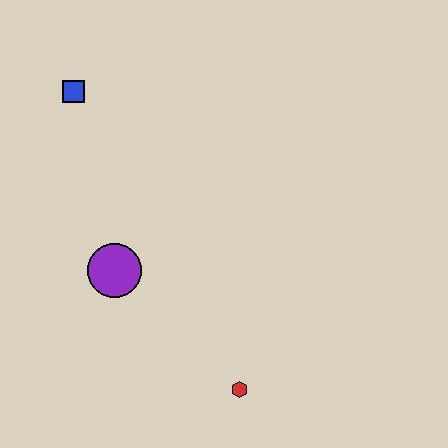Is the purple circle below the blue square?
Yes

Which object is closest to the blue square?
The purple circle is closest to the blue square.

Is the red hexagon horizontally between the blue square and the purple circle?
No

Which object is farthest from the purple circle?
The blue square is farthest from the purple circle.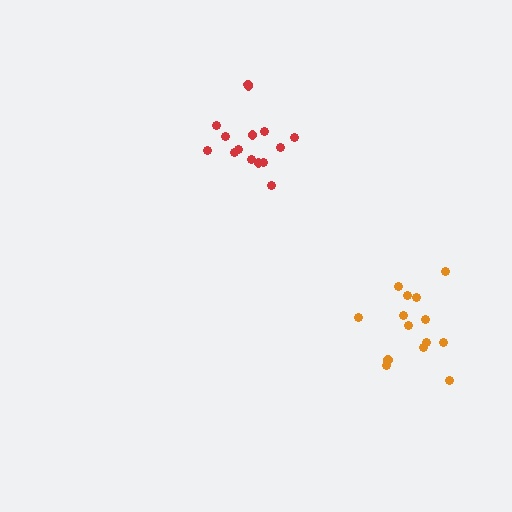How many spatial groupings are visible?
There are 2 spatial groupings.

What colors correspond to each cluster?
The clusters are colored: orange, red.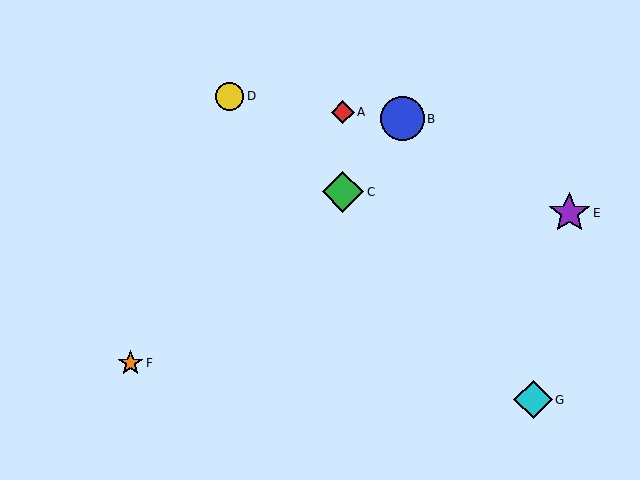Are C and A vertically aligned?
Yes, both are at x≈343.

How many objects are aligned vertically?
2 objects (A, C) are aligned vertically.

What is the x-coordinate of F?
Object F is at x≈130.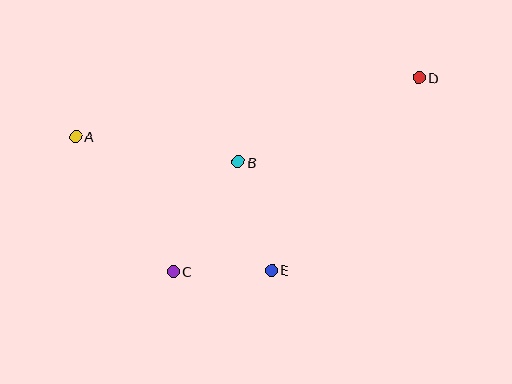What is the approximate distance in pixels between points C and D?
The distance between C and D is approximately 313 pixels.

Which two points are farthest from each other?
Points A and D are farthest from each other.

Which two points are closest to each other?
Points C and E are closest to each other.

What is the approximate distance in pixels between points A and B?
The distance between A and B is approximately 164 pixels.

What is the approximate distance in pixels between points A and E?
The distance between A and E is approximately 237 pixels.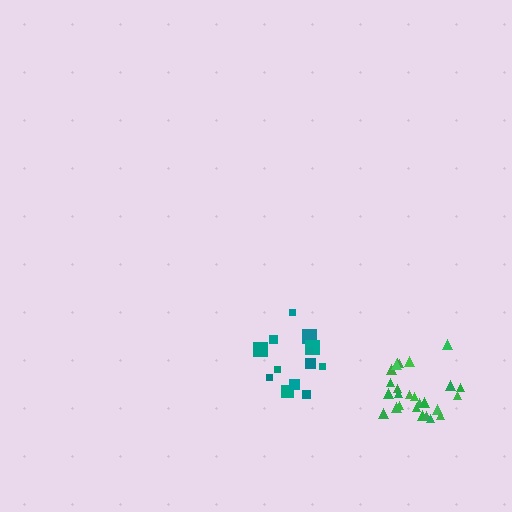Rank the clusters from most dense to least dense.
green, teal.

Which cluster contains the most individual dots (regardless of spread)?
Green (26).